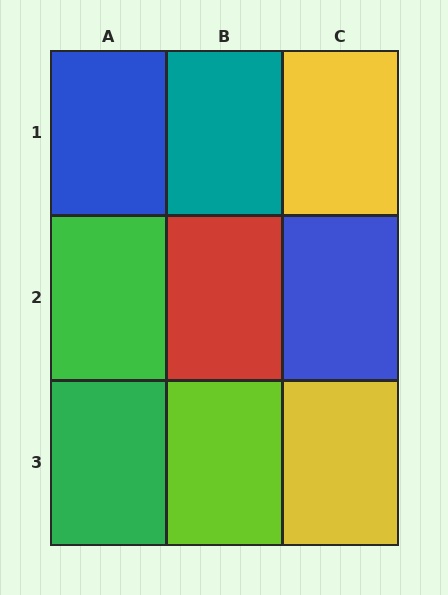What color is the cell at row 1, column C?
Yellow.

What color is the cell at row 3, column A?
Green.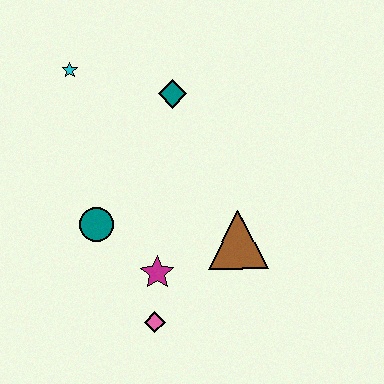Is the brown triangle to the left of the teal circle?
No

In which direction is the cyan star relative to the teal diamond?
The cyan star is to the left of the teal diamond.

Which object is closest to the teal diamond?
The cyan star is closest to the teal diamond.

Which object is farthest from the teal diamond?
The pink diamond is farthest from the teal diamond.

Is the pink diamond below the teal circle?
Yes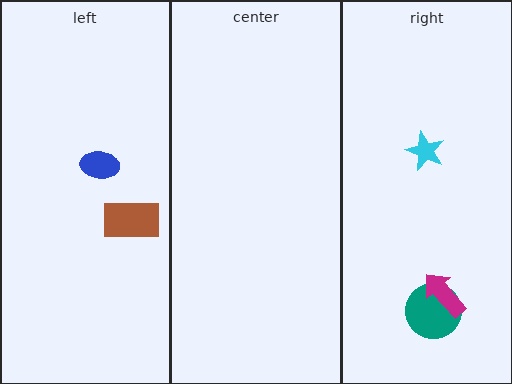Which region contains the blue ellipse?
The left region.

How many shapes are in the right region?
3.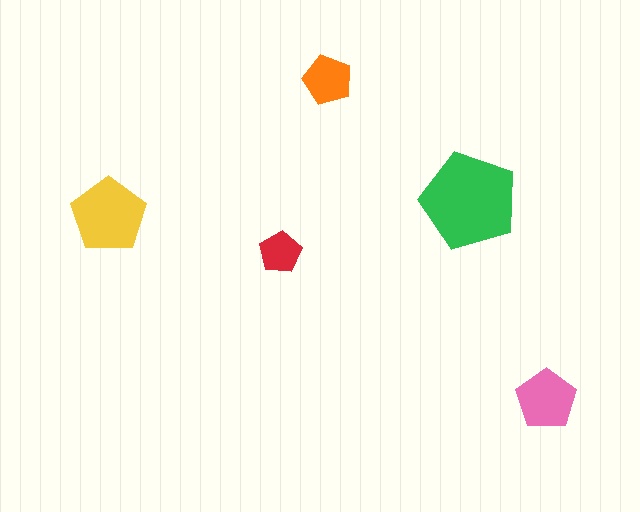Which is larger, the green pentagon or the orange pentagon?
The green one.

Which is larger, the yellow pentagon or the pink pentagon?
The yellow one.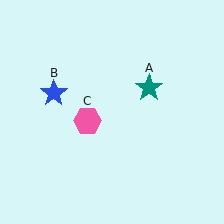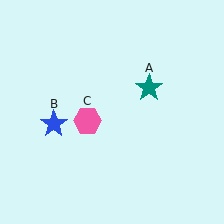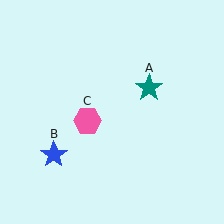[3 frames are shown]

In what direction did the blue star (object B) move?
The blue star (object B) moved down.